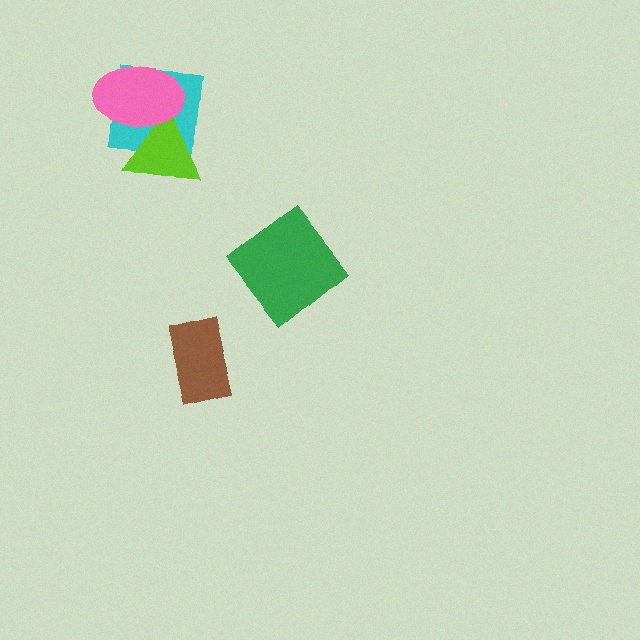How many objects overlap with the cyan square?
2 objects overlap with the cyan square.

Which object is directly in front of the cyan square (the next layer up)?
The lime triangle is directly in front of the cyan square.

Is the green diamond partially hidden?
No, no other shape covers it.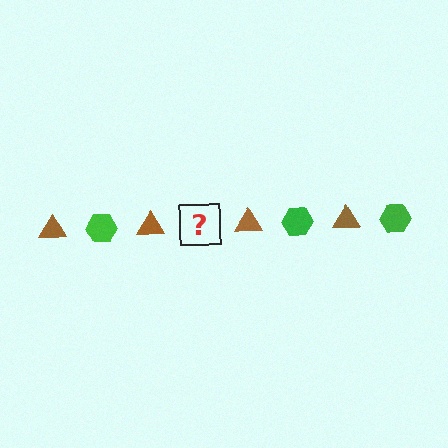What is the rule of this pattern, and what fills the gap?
The rule is that the pattern alternates between brown triangle and green hexagon. The gap should be filled with a green hexagon.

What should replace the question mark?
The question mark should be replaced with a green hexagon.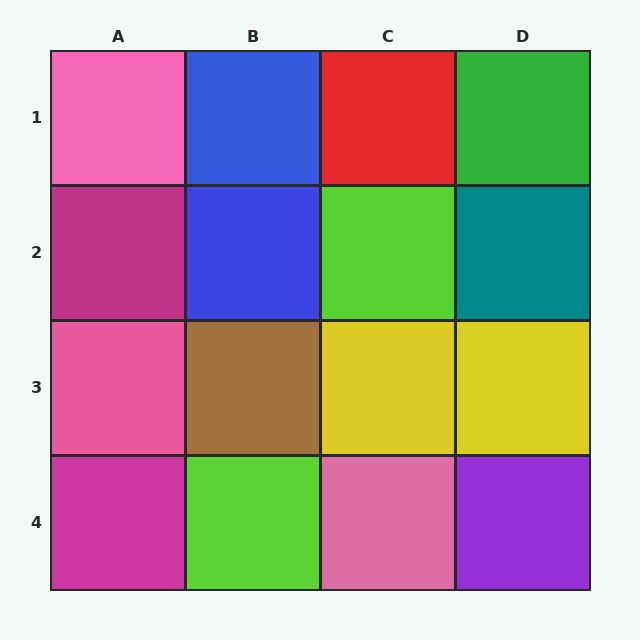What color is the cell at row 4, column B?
Lime.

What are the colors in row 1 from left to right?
Pink, blue, red, green.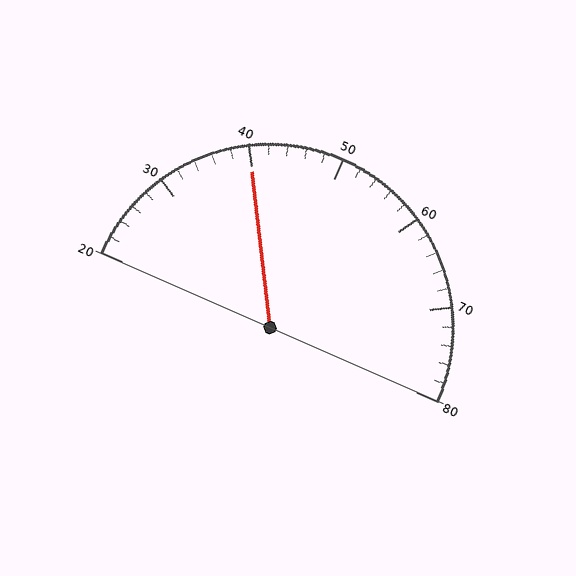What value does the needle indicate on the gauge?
The needle indicates approximately 40.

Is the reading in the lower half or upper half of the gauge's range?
The reading is in the lower half of the range (20 to 80).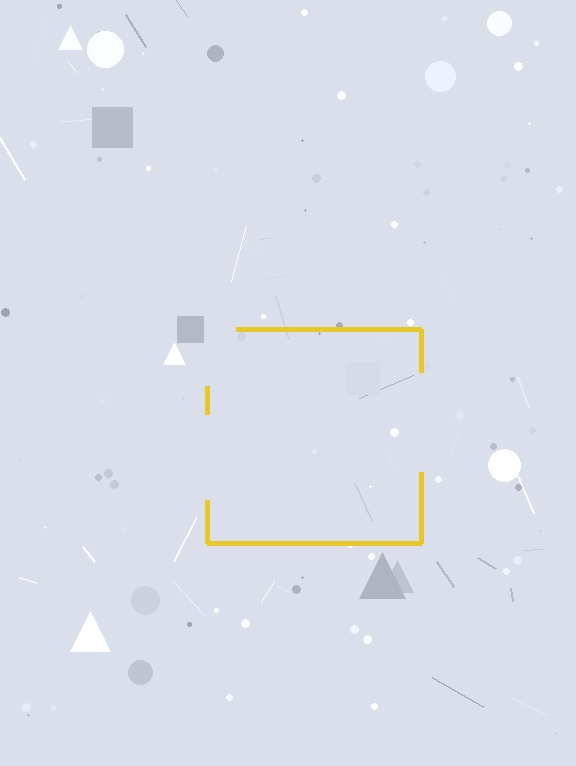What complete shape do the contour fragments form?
The contour fragments form a square.